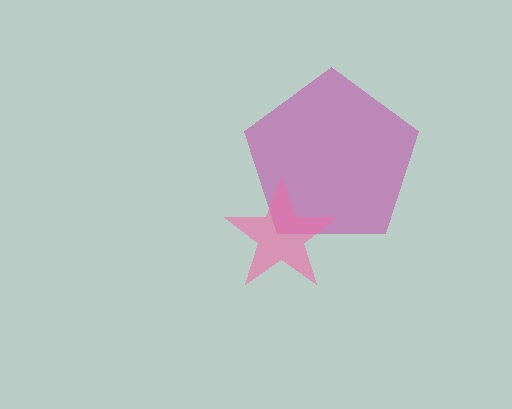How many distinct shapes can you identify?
There are 2 distinct shapes: a magenta pentagon, a pink star.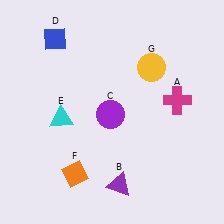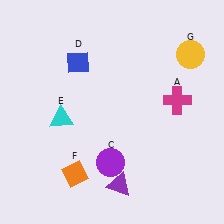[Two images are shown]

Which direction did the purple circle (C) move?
The purple circle (C) moved down.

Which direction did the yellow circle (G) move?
The yellow circle (G) moved right.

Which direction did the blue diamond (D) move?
The blue diamond (D) moved down.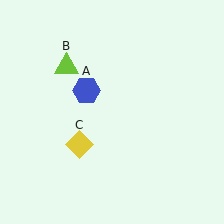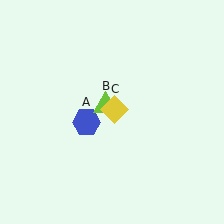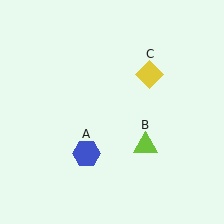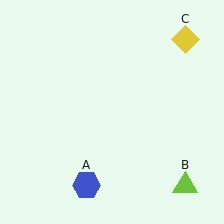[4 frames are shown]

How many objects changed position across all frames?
3 objects changed position: blue hexagon (object A), lime triangle (object B), yellow diamond (object C).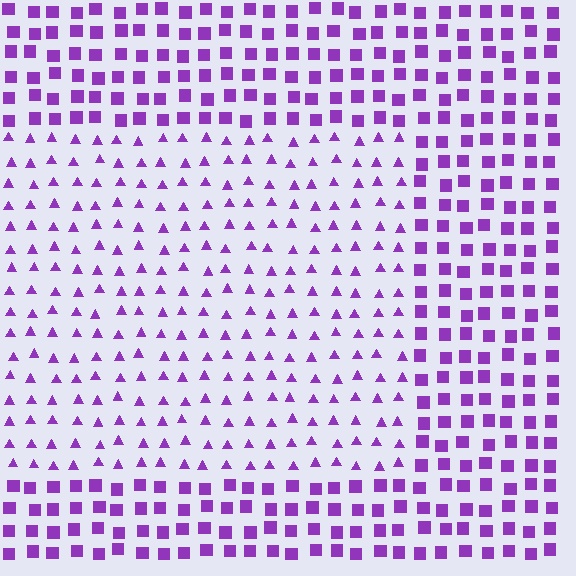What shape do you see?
I see a rectangle.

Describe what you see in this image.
The image is filled with small purple elements arranged in a uniform grid. A rectangle-shaped region contains triangles, while the surrounding area contains squares. The boundary is defined purely by the change in element shape.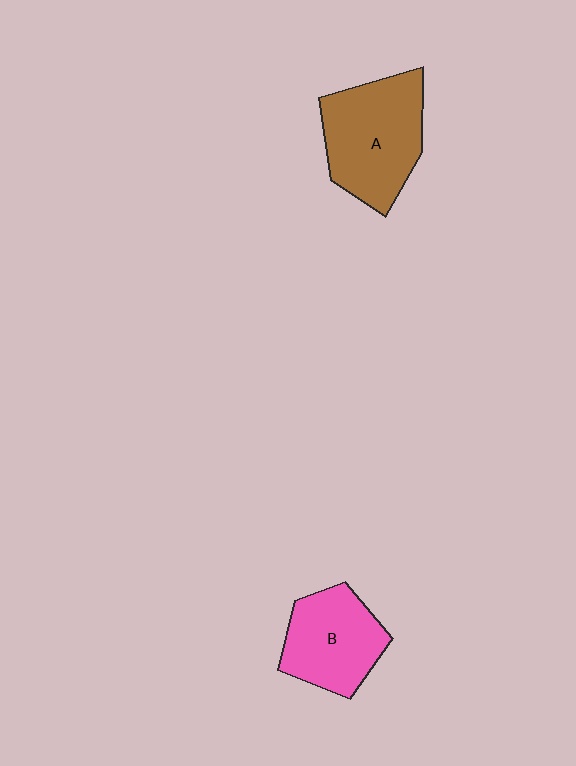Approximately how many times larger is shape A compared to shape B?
Approximately 1.3 times.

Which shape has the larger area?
Shape A (brown).